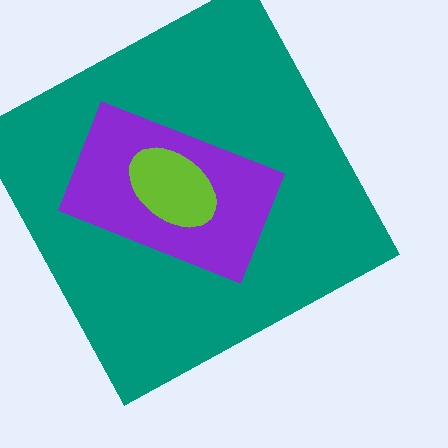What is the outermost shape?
The teal square.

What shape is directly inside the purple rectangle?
The lime ellipse.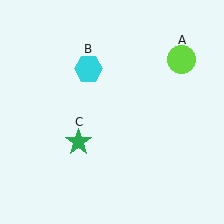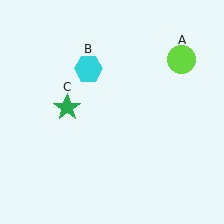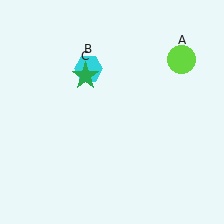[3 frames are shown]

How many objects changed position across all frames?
1 object changed position: green star (object C).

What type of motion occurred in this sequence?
The green star (object C) rotated clockwise around the center of the scene.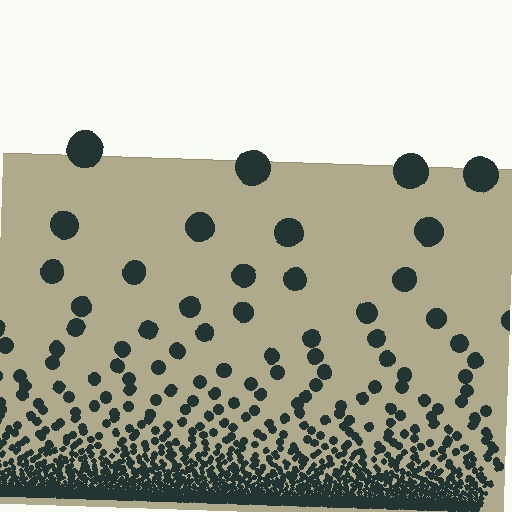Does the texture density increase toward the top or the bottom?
Density increases toward the bottom.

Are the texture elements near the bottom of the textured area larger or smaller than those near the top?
Smaller. The gradient is inverted — elements near the bottom are smaller and denser.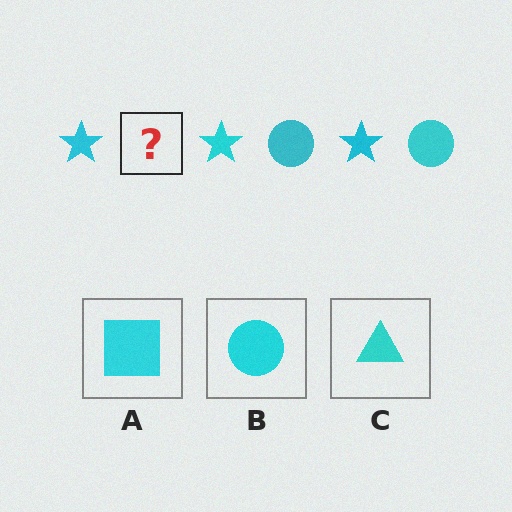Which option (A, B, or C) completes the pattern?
B.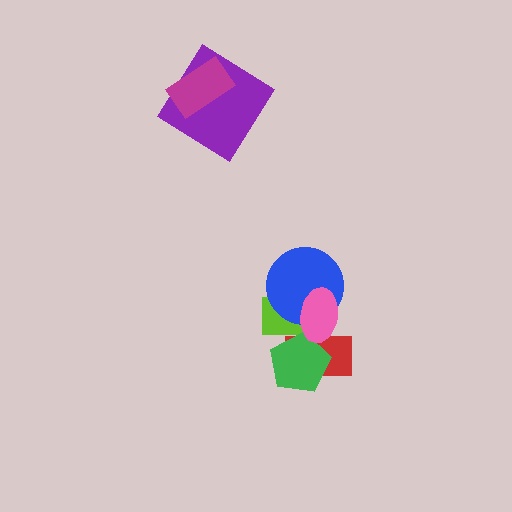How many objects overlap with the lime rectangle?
4 objects overlap with the lime rectangle.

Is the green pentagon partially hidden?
Yes, it is partially covered by another shape.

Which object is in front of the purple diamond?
The magenta rectangle is in front of the purple diamond.